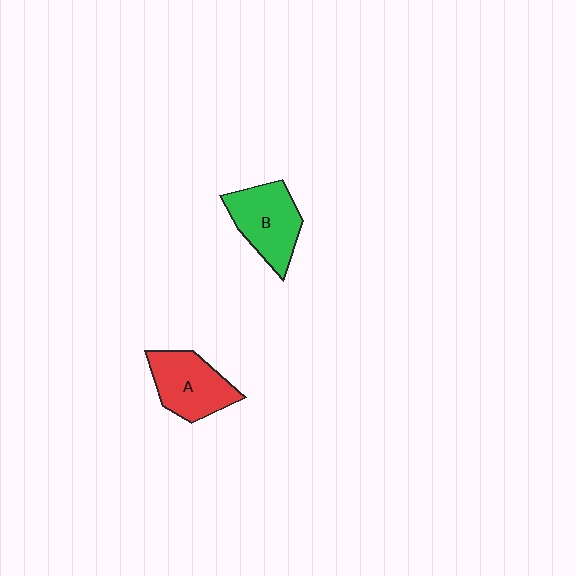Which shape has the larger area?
Shape B (green).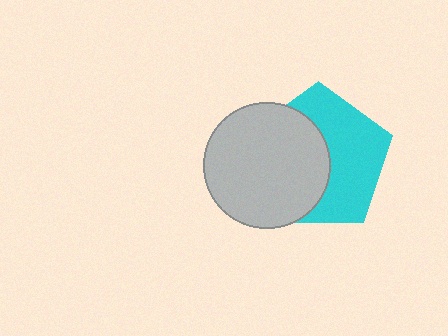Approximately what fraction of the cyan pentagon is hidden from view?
Roughly 48% of the cyan pentagon is hidden behind the light gray circle.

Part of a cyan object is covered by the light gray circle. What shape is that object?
It is a pentagon.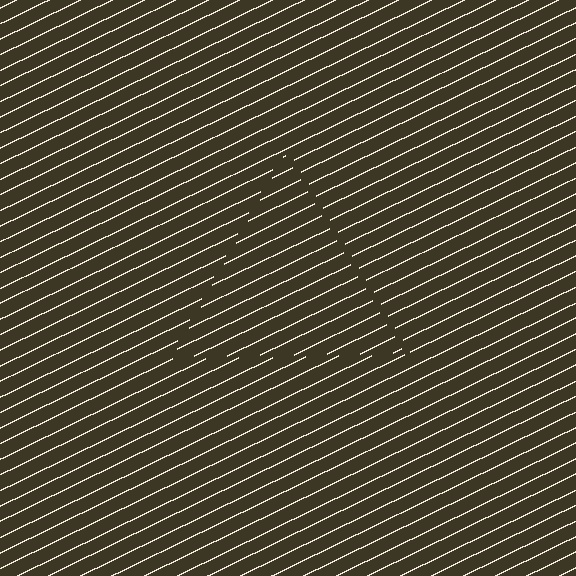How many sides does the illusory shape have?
3 sides — the line-ends trace a triangle.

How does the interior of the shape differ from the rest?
The interior of the shape contains the same grating, shifted by half a period — the contour is defined by the phase discontinuity where line-ends from the inner and outer gratings abut.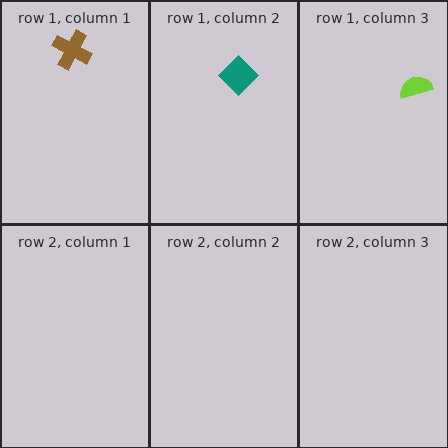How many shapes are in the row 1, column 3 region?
1.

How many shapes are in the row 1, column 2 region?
1.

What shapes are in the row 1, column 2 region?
The teal diamond.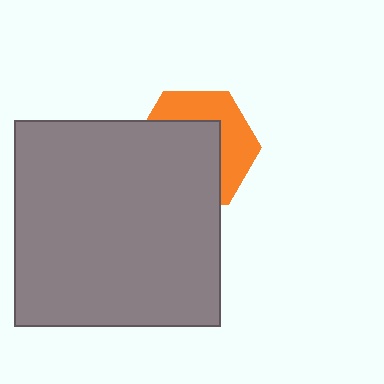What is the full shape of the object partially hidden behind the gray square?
The partially hidden object is an orange hexagon.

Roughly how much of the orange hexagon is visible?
A small part of it is visible (roughly 41%).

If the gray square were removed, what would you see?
You would see the complete orange hexagon.